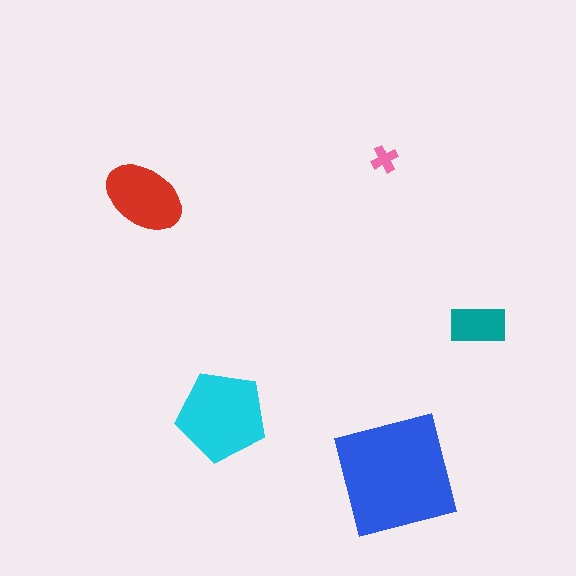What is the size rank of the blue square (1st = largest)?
1st.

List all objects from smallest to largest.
The pink cross, the teal rectangle, the red ellipse, the cyan pentagon, the blue square.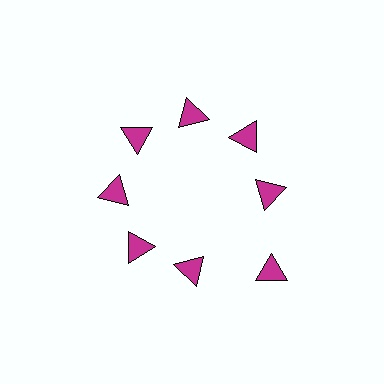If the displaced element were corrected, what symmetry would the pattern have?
It would have 8-fold rotational symmetry — the pattern would map onto itself every 45 degrees.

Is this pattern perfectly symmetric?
No. The 8 magenta triangles are arranged in a ring, but one element near the 4 o'clock position is pushed outward from the center, breaking the 8-fold rotational symmetry.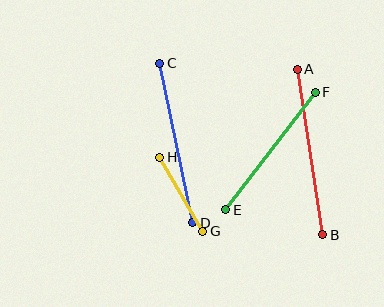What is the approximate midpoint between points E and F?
The midpoint is at approximately (271, 151) pixels.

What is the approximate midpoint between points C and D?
The midpoint is at approximately (176, 143) pixels.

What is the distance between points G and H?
The distance is approximately 85 pixels.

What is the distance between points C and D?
The distance is approximately 163 pixels.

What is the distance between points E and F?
The distance is approximately 148 pixels.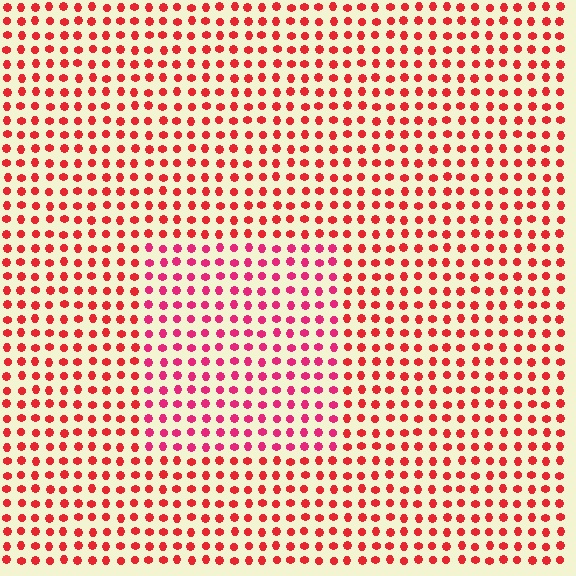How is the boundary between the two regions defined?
The boundary is defined purely by a slight shift in hue (about 24 degrees). Spacing, size, and orientation are identical on both sides.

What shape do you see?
I see a rectangle.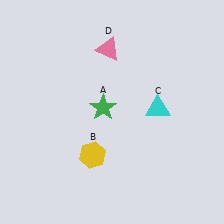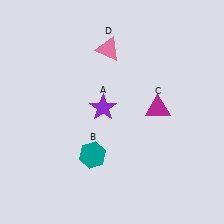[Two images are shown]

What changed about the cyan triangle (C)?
In Image 1, C is cyan. In Image 2, it changed to magenta.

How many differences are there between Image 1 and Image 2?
There are 3 differences between the two images.